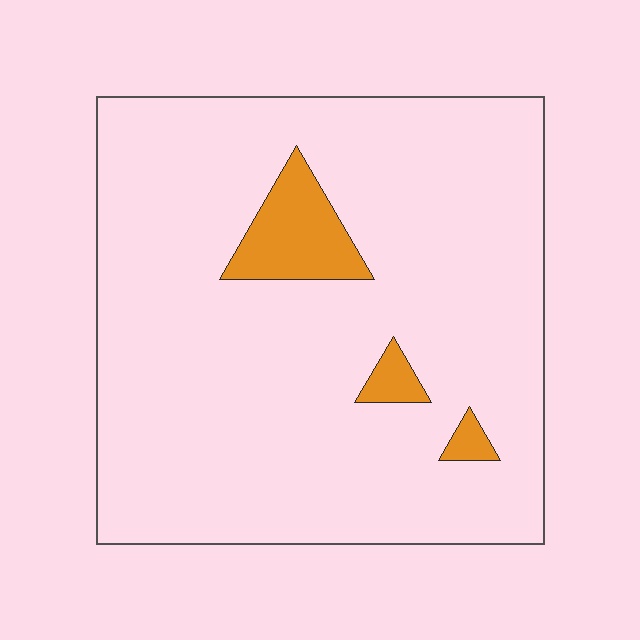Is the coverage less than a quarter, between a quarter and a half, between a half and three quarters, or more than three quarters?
Less than a quarter.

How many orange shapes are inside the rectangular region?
3.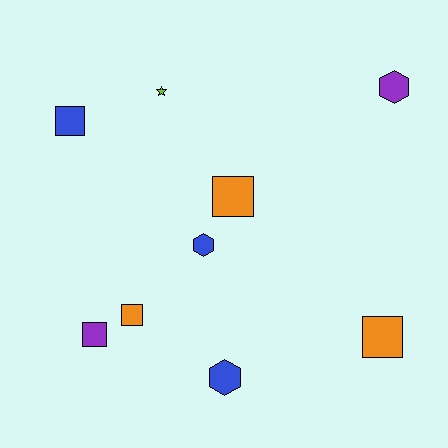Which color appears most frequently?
Blue, with 3 objects.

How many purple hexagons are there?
There is 1 purple hexagon.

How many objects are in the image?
There are 9 objects.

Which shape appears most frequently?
Square, with 5 objects.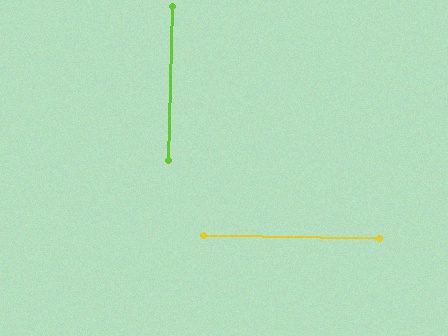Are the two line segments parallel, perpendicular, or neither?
Perpendicular — they meet at approximately 89°.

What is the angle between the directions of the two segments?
Approximately 89 degrees.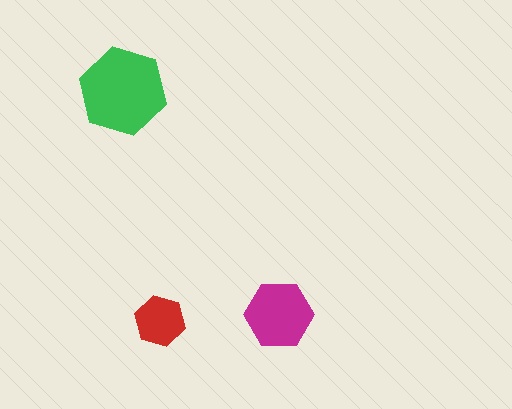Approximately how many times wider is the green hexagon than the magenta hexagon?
About 1.5 times wider.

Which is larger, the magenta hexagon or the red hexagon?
The magenta one.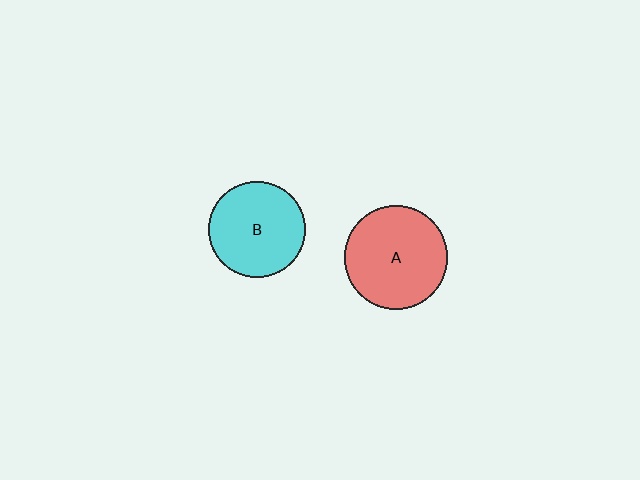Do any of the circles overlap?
No, none of the circles overlap.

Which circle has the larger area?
Circle A (red).